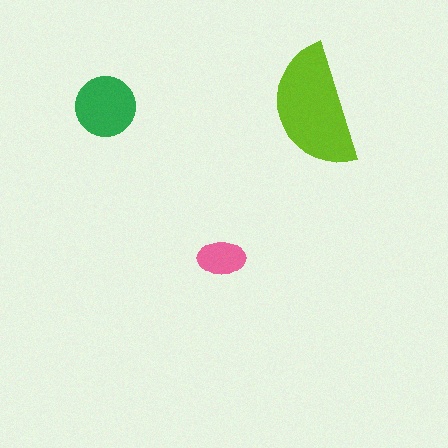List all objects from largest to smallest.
The lime semicircle, the green circle, the pink ellipse.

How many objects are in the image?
There are 3 objects in the image.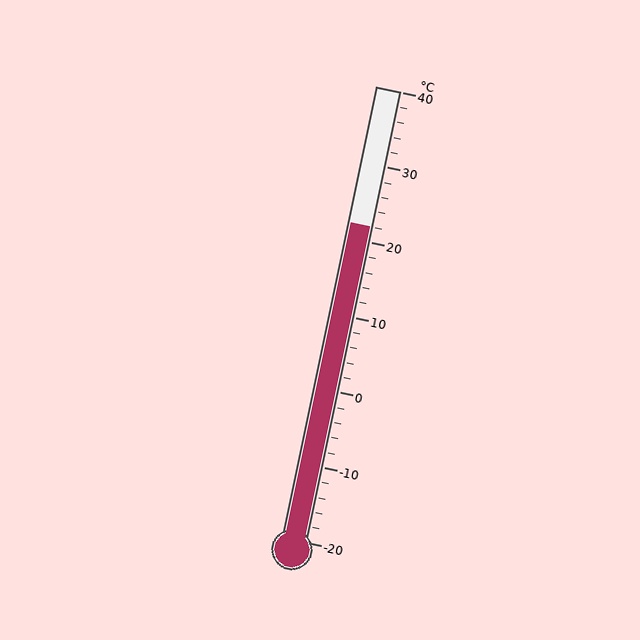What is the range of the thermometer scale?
The thermometer scale ranges from -20°C to 40°C.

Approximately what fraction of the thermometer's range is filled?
The thermometer is filled to approximately 70% of its range.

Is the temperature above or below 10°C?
The temperature is above 10°C.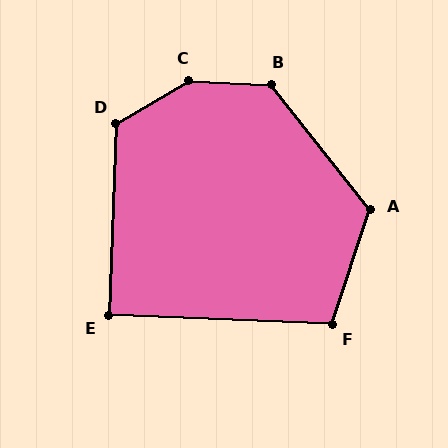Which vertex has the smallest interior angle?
E, at approximately 90 degrees.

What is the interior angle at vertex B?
Approximately 131 degrees (obtuse).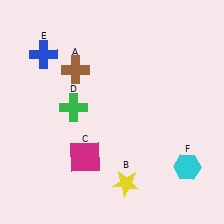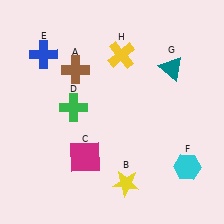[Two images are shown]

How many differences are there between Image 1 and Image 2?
There are 2 differences between the two images.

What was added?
A teal triangle (G), a yellow cross (H) were added in Image 2.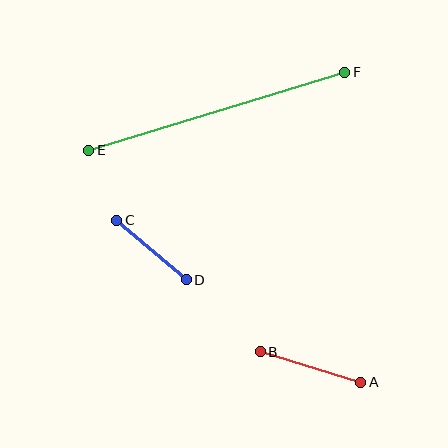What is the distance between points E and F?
The distance is approximately 268 pixels.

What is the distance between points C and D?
The distance is approximately 92 pixels.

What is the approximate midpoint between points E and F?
The midpoint is at approximately (217, 111) pixels.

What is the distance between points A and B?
The distance is approximately 105 pixels.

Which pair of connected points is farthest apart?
Points E and F are farthest apart.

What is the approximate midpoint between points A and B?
The midpoint is at approximately (310, 367) pixels.